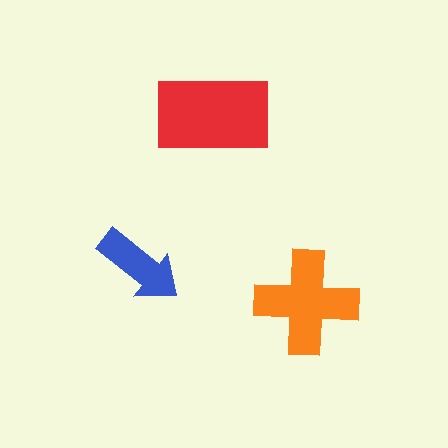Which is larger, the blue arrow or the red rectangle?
The red rectangle.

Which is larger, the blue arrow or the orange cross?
The orange cross.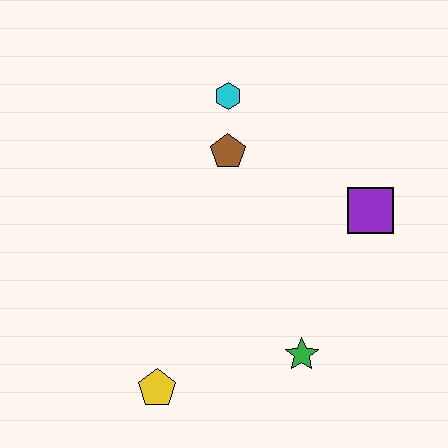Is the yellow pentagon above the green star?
No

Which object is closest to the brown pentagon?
The cyan hexagon is closest to the brown pentagon.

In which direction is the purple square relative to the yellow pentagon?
The purple square is to the right of the yellow pentagon.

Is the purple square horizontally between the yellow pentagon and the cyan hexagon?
No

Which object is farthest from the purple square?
The yellow pentagon is farthest from the purple square.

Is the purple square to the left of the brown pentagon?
No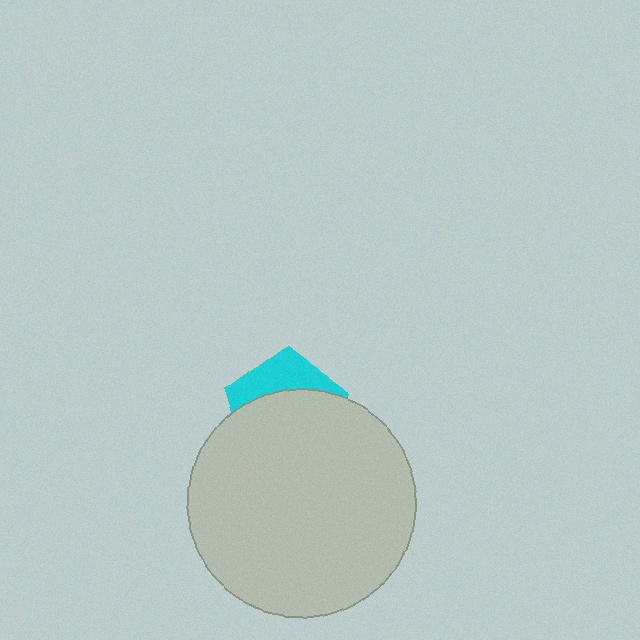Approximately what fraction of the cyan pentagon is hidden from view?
Roughly 68% of the cyan pentagon is hidden behind the light gray circle.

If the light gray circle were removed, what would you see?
You would see the complete cyan pentagon.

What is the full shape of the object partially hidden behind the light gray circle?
The partially hidden object is a cyan pentagon.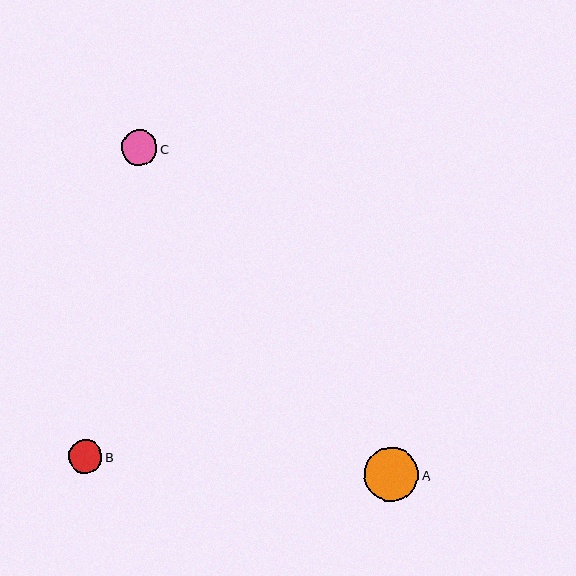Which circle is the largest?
Circle A is the largest with a size of approximately 54 pixels.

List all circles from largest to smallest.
From largest to smallest: A, C, B.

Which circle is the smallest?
Circle B is the smallest with a size of approximately 34 pixels.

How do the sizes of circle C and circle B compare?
Circle C and circle B are approximately the same size.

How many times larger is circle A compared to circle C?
Circle A is approximately 1.5 times the size of circle C.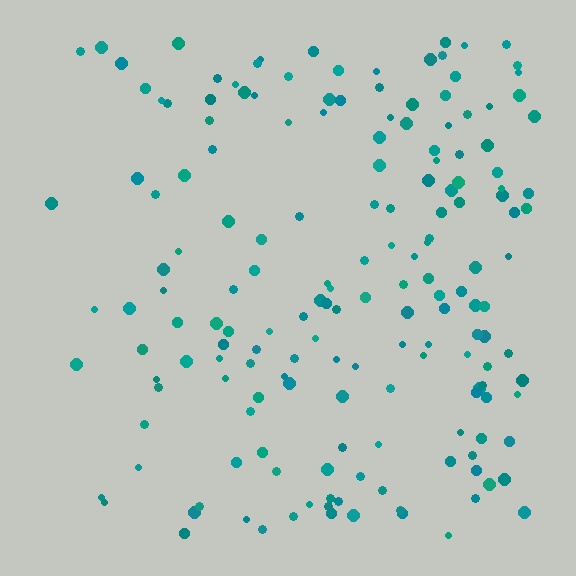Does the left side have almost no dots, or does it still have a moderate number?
Still a moderate number, just noticeably fewer than the right.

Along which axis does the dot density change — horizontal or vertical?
Horizontal.